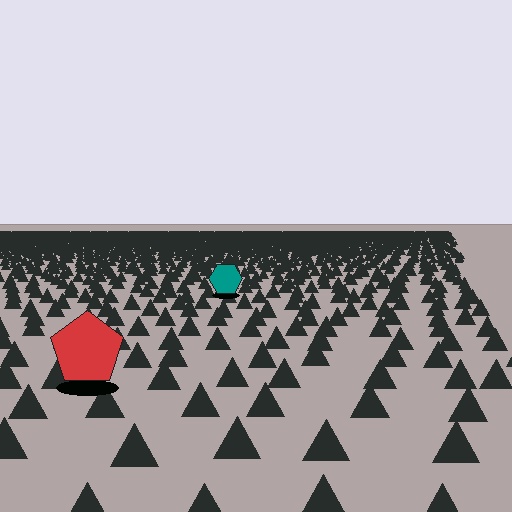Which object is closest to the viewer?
The red pentagon is closest. The texture marks near it are larger and more spread out.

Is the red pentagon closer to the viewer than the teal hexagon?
Yes. The red pentagon is closer — you can tell from the texture gradient: the ground texture is coarser near it.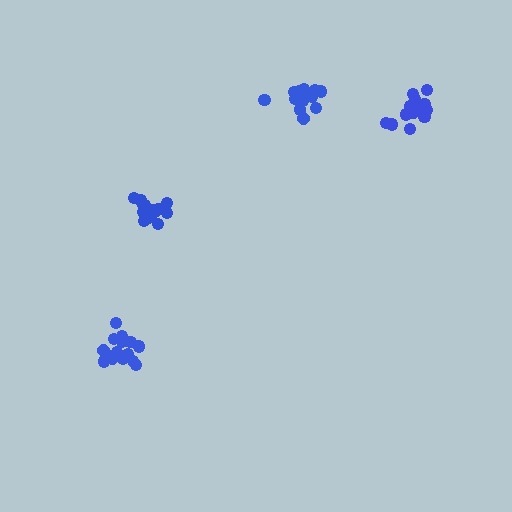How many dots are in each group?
Group 1: 16 dots, Group 2: 16 dots, Group 3: 17 dots, Group 4: 14 dots (63 total).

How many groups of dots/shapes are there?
There are 4 groups.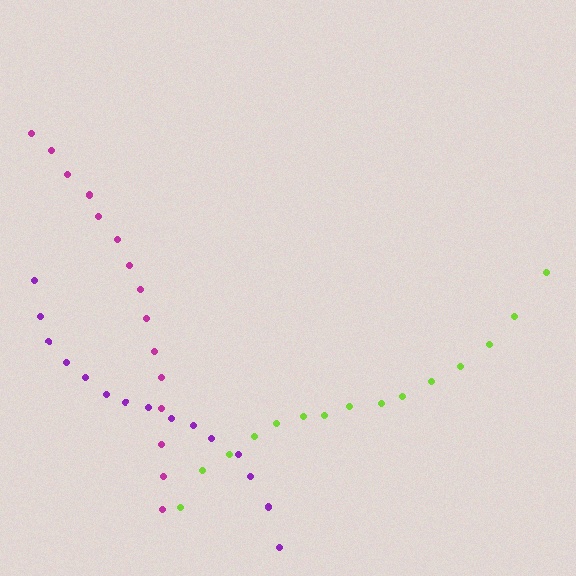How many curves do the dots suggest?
There are 3 distinct paths.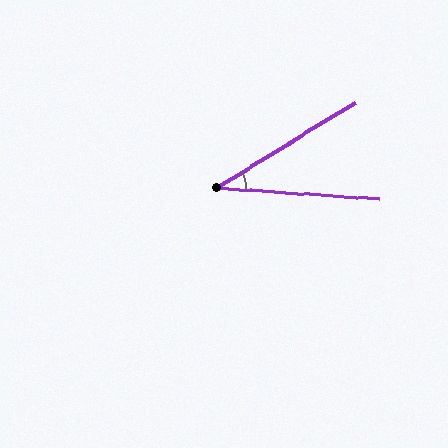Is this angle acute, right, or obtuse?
It is acute.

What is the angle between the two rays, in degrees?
Approximately 36 degrees.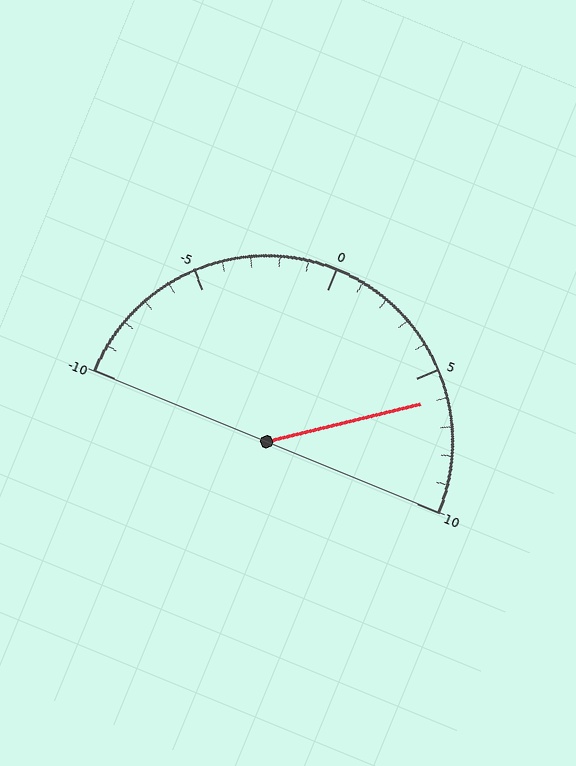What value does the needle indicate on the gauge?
The needle indicates approximately 6.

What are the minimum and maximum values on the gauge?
The gauge ranges from -10 to 10.